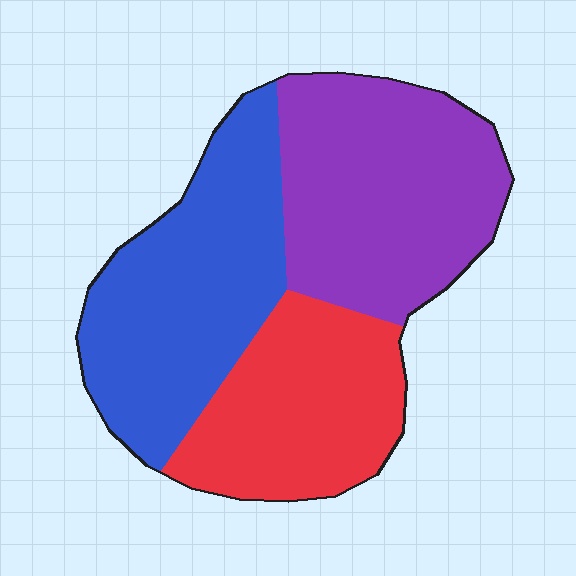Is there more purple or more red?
Purple.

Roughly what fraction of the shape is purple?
Purple covers roughly 35% of the shape.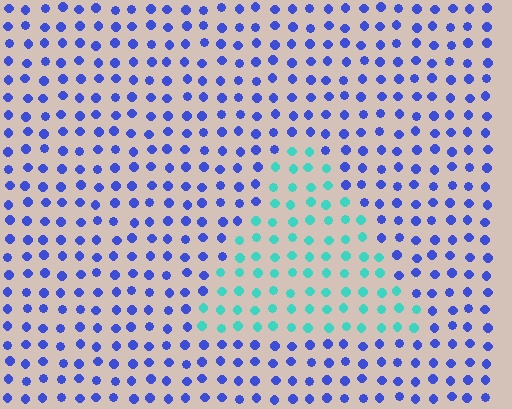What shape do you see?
I see a triangle.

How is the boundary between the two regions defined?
The boundary is defined purely by a slight shift in hue (about 62 degrees). Spacing, size, and orientation are identical on both sides.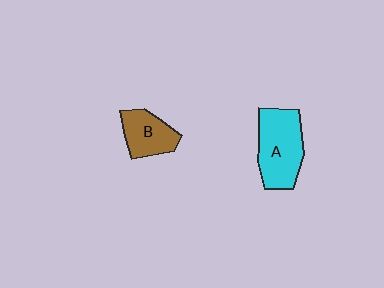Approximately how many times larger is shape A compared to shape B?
Approximately 1.6 times.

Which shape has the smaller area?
Shape B (brown).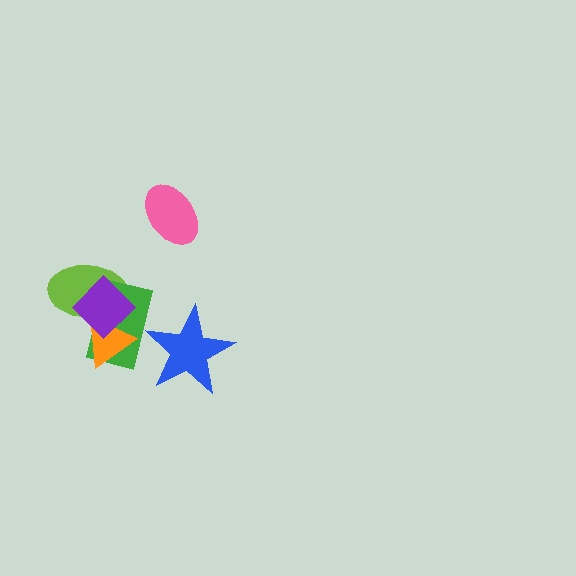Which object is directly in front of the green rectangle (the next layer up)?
The blue star is directly in front of the green rectangle.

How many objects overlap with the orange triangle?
3 objects overlap with the orange triangle.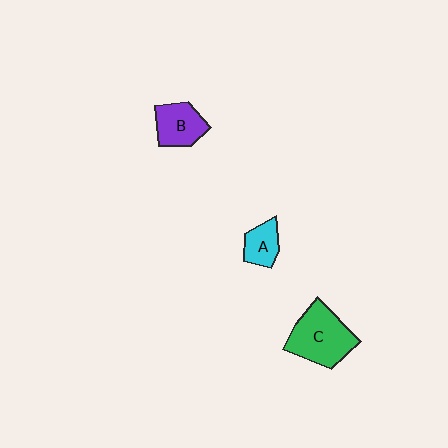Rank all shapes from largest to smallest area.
From largest to smallest: C (green), B (purple), A (cyan).